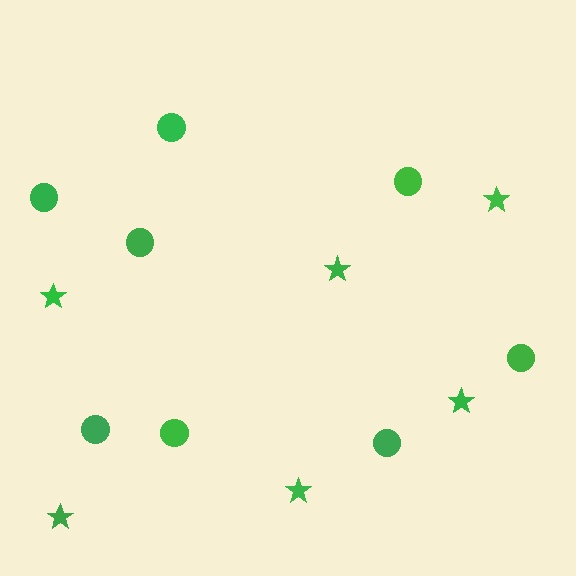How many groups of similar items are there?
There are 2 groups: one group of circles (8) and one group of stars (6).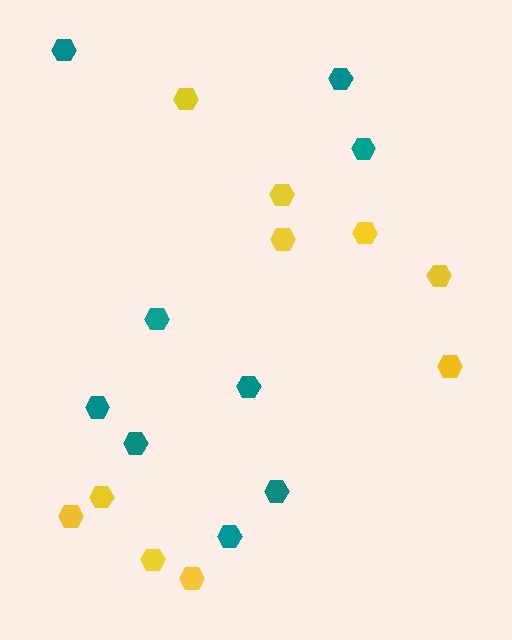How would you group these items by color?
There are 2 groups: one group of yellow hexagons (10) and one group of teal hexagons (9).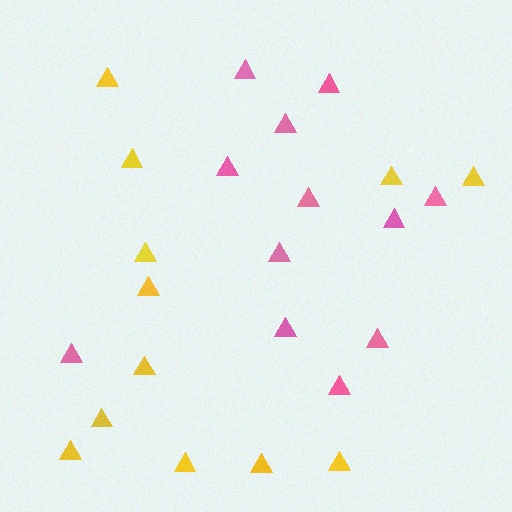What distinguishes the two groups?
There are 2 groups: one group of pink triangles (12) and one group of yellow triangles (12).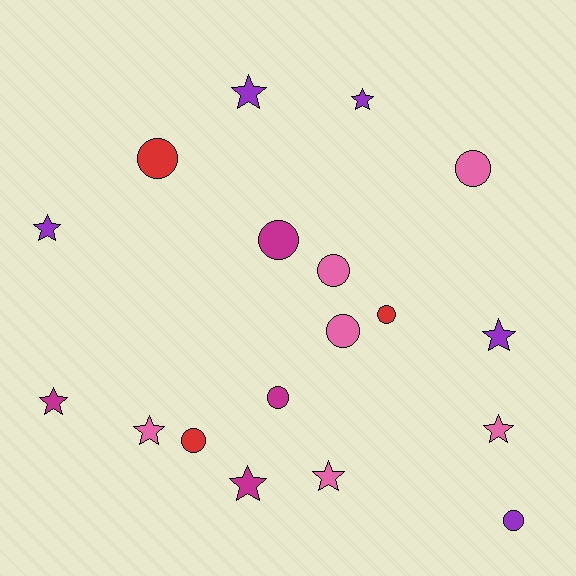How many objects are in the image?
There are 18 objects.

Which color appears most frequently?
Pink, with 6 objects.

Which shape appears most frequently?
Circle, with 9 objects.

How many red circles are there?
There are 3 red circles.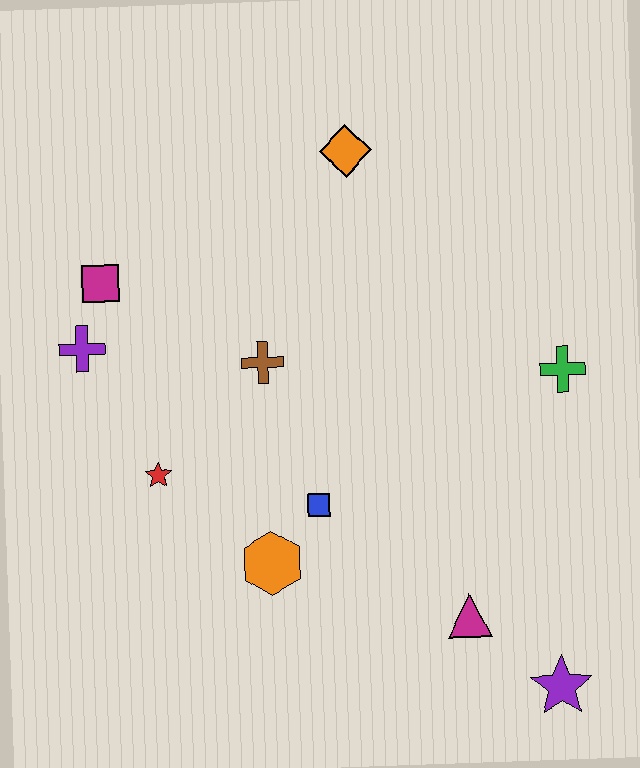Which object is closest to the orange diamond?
The brown cross is closest to the orange diamond.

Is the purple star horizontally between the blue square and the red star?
No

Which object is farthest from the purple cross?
The purple star is farthest from the purple cross.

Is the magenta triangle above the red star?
No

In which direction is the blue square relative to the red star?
The blue square is to the right of the red star.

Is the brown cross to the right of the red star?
Yes